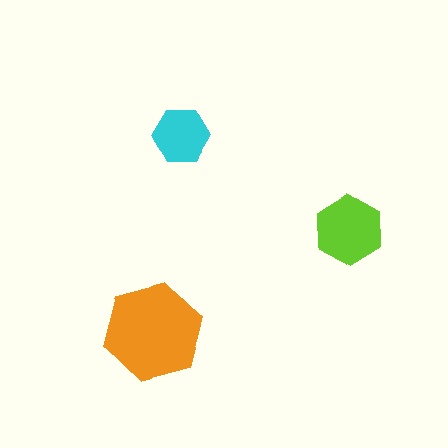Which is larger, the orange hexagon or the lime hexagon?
The orange one.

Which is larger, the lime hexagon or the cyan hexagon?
The lime one.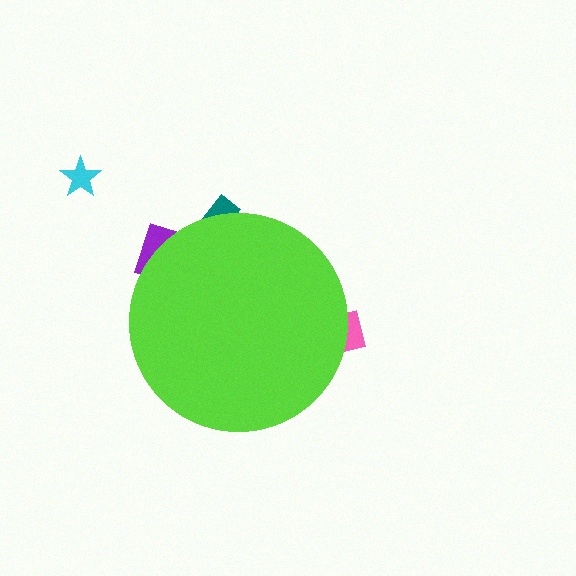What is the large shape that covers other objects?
A lime circle.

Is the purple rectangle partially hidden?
Yes, the purple rectangle is partially hidden behind the lime circle.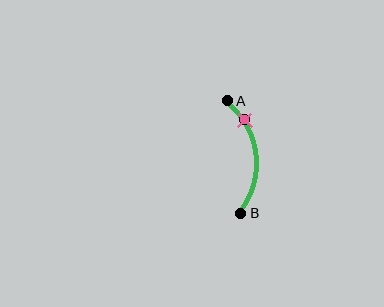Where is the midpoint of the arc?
The arc midpoint is the point on the curve farthest from the straight line joining A and B. It sits to the right of that line.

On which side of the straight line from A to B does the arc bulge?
The arc bulges to the right of the straight line connecting A and B.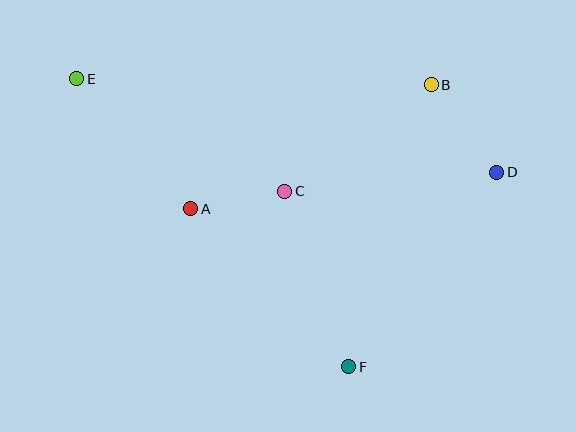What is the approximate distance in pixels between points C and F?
The distance between C and F is approximately 187 pixels.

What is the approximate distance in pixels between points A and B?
The distance between A and B is approximately 270 pixels.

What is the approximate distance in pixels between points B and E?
The distance between B and E is approximately 354 pixels.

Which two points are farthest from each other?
Points D and E are farthest from each other.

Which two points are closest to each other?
Points A and C are closest to each other.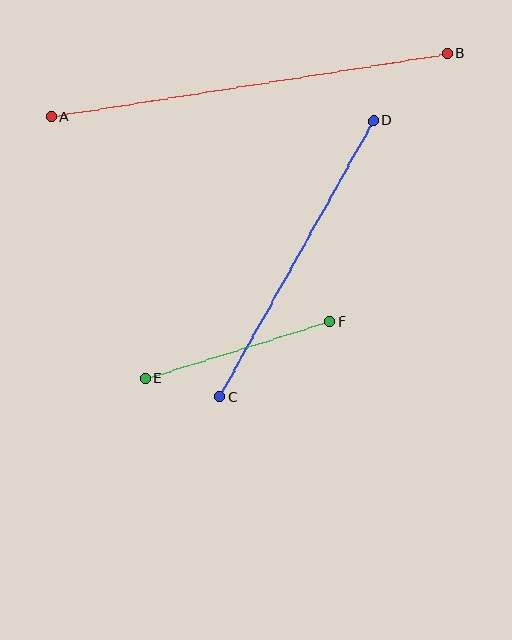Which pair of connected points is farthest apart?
Points A and B are farthest apart.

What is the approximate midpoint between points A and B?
The midpoint is at approximately (249, 85) pixels.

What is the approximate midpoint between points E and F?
The midpoint is at approximately (238, 350) pixels.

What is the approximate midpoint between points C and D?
The midpoint is at approximately (297, 259) pixels.